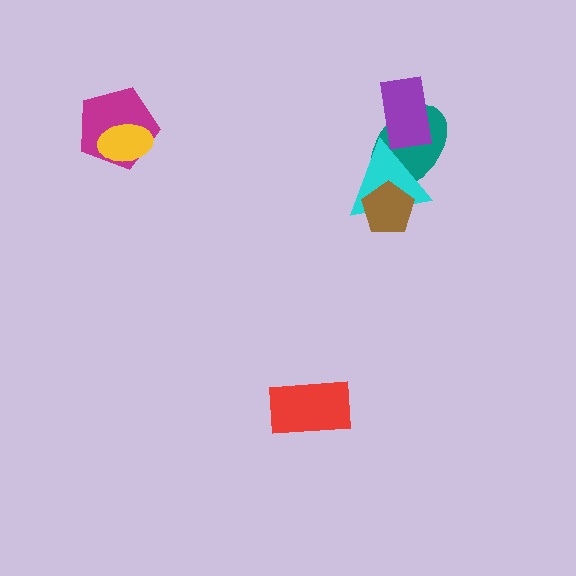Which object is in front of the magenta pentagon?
The yellow ellipse is in front of the magenta pentagon.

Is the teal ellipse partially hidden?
Yes, it is partially covered by another shape.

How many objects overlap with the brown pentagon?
2 objects overlap with the brown pentagon.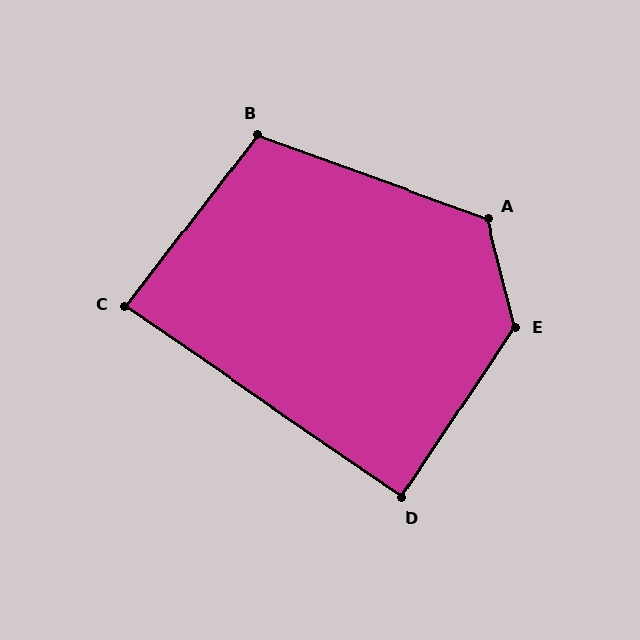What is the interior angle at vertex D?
Approximately 89 degrees (approximately right).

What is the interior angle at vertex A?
Approximately 125 degrees (obtuse).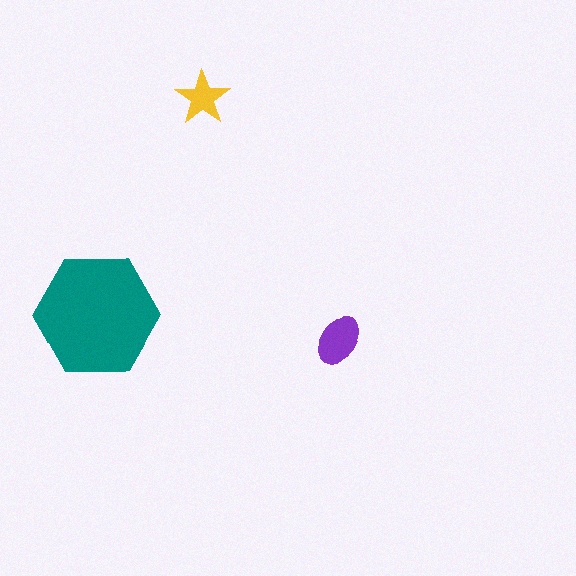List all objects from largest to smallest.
The teal hexagon, the purple ellipse, the yellow star.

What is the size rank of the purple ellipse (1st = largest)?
2nd.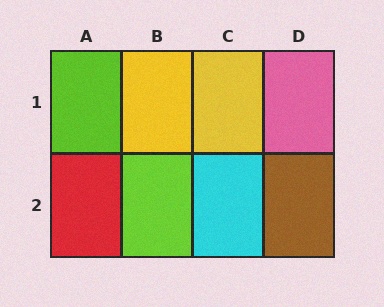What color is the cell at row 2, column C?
Cyan.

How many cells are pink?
1 cell is pink.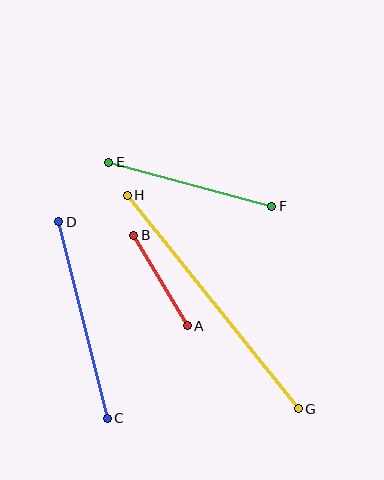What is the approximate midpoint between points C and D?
The midpoint is at approximately (83, 320) pixels.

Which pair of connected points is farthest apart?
Points G and H are farthest apart.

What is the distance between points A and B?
The distance is approximately 105 pixels.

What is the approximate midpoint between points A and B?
The midpoint is at approximately (160, 280) pixels.